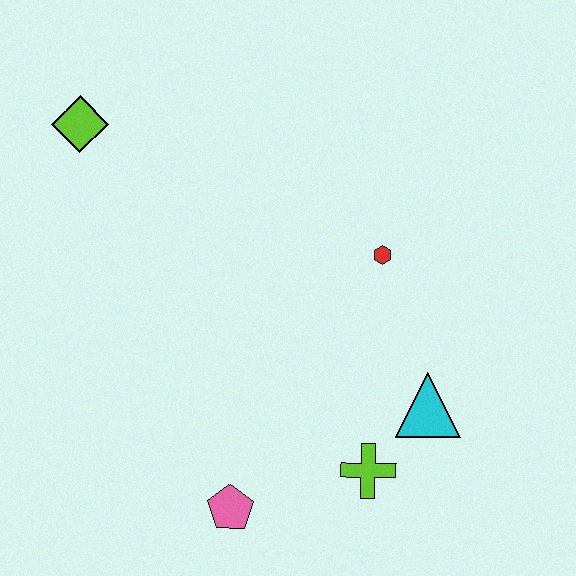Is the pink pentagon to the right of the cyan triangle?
No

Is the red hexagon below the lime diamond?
Yes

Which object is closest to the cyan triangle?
The lime cross is closest to the cyan triangle.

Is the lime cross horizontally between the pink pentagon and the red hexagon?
Yes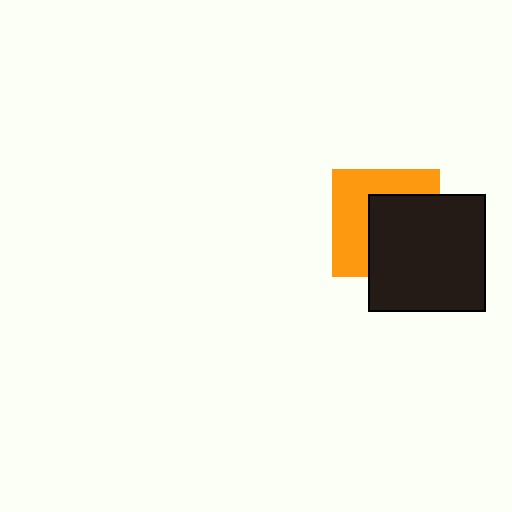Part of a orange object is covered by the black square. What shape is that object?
It is a square.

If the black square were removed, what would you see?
You would see the complete orange square.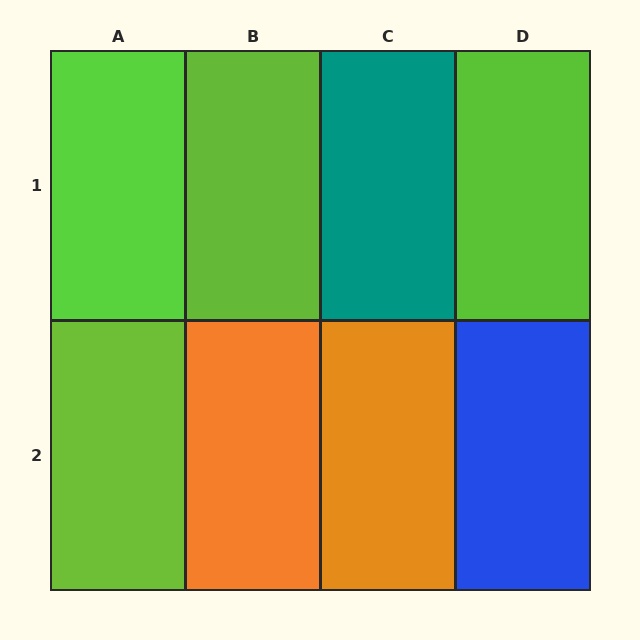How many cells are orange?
2 cells are orange.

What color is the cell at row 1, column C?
Teal.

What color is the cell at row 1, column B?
Lime.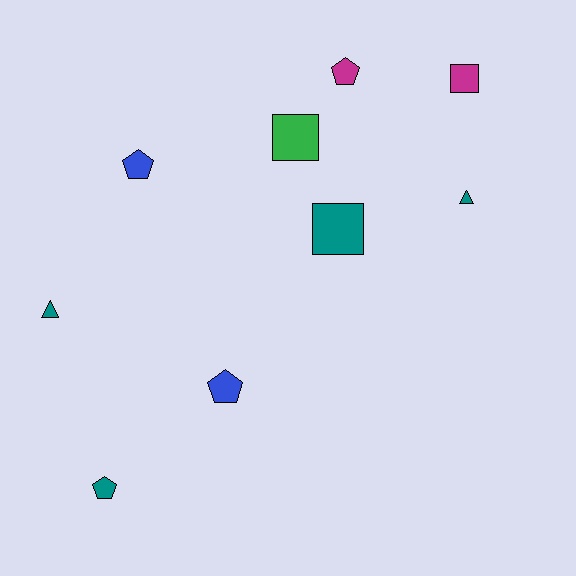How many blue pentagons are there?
There are 2 blue pentagons.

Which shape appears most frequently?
Pentagon, with 4 objects.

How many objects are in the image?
There are 9 objects.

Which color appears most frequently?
Teal, with 4 objects.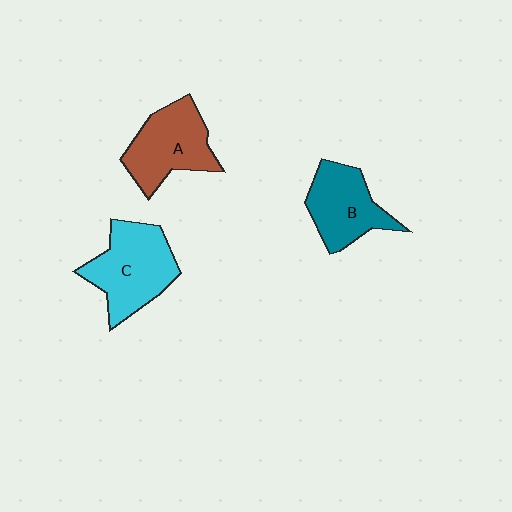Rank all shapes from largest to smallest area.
From largest to smallest: C (cyan), A (brown), B (teal).